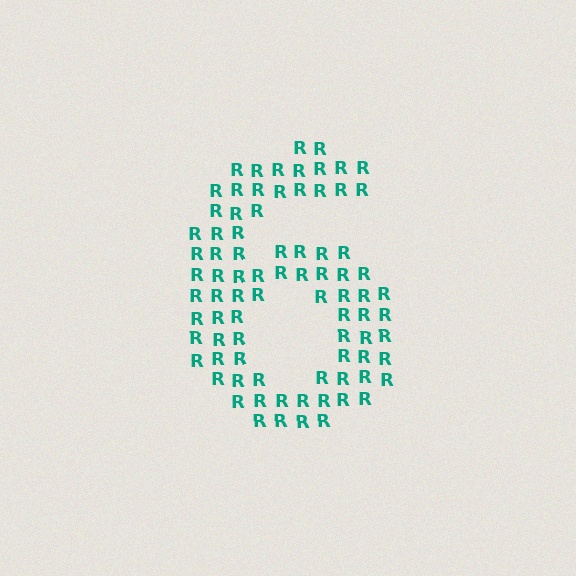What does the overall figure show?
The overall figure shows the digit 6.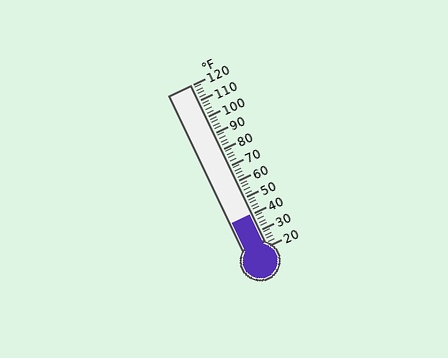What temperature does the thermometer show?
The thermometer shows approximately 40°F.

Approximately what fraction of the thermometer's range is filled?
The thermometer is filled to approximately 20% of its range.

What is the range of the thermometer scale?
The thermometer scale ranges from 20°F to 120°F.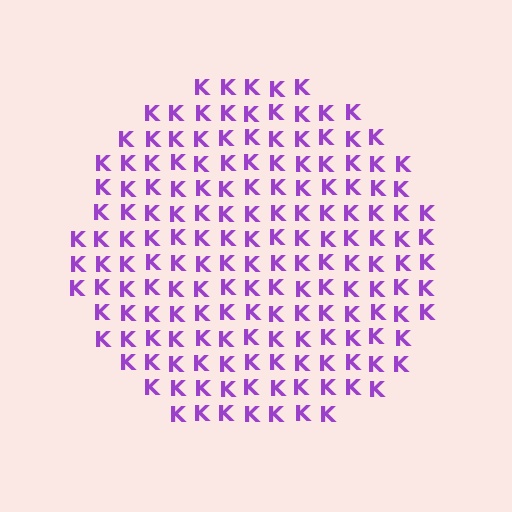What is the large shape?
The large shape is a circle.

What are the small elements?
The small elements are letter K's.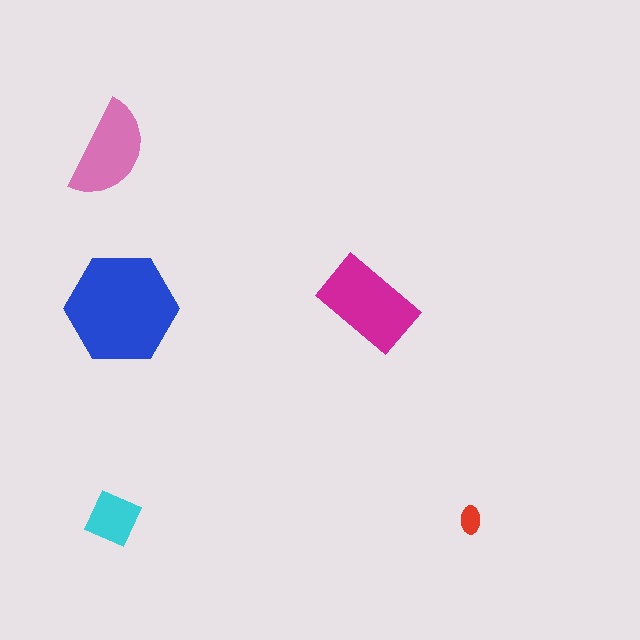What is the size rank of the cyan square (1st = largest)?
4th.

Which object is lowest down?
The red ellipse is bottommost.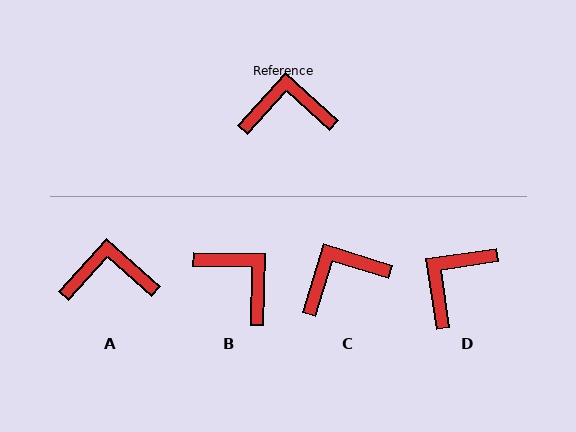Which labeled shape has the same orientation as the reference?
A.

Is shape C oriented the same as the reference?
No, it is off by about 25 degrees.